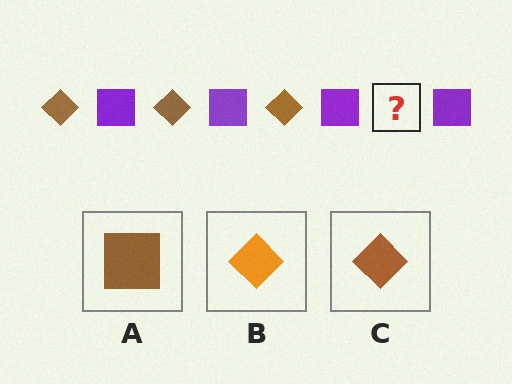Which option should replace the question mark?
Option C.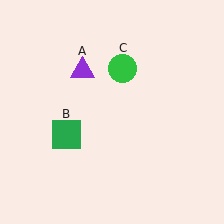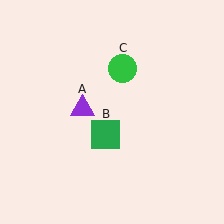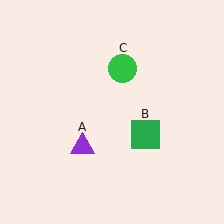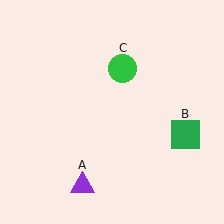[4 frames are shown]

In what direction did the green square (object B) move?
The green square (object B) moved right.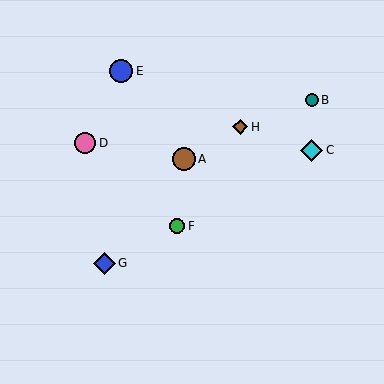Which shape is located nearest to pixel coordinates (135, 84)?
The blue circle (labeled E) at (121, 71) is nearest to that location.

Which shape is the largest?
The blue circle (labeled E) is the largest.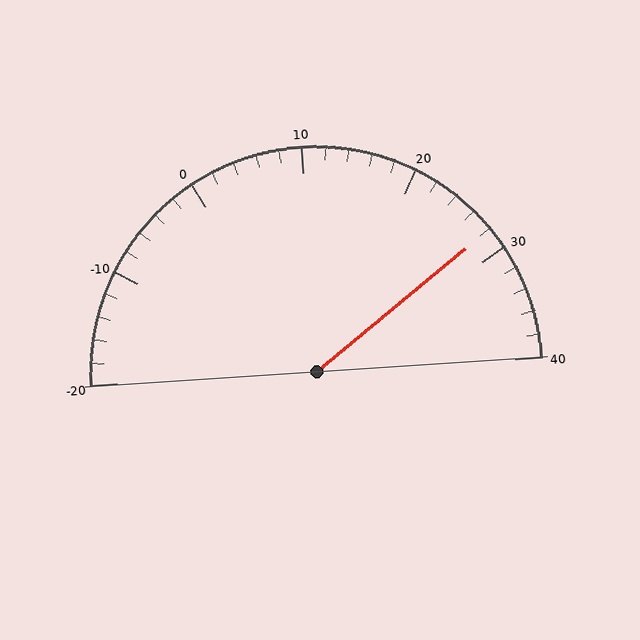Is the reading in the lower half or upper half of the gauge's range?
The reading is in the upper half of the range (-20 to 40).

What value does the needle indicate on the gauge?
The needle indicates approximately 28.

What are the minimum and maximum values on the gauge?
The gauge ranges from -20 to 40.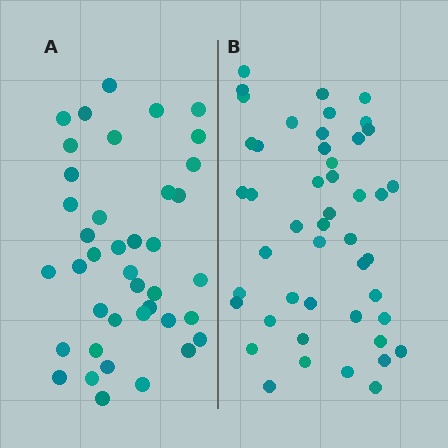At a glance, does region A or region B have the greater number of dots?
Region B (the right region) has more dots.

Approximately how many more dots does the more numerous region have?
Region B has roughly 8 or so more dots than region A.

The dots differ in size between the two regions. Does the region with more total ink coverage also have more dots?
No. Region A has more total ink coverage because its dots are larger, but region B actually contains more individual dots. Total area can be misleading — the number of items is what matters here.